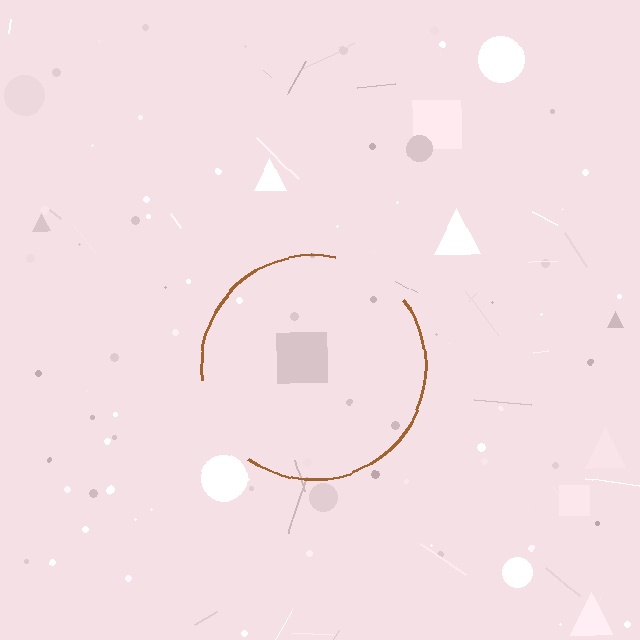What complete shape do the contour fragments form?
The contour fragments form a circle.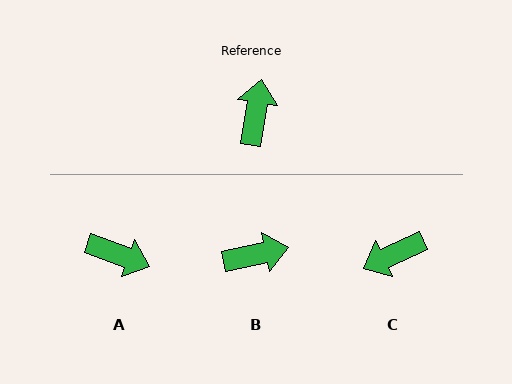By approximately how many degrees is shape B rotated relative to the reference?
Approximately 69 degrees clockwise.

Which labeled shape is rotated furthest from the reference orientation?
C, about 125 degrees away.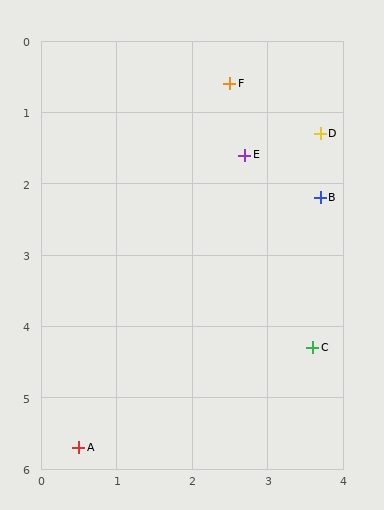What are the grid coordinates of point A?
Point A is at approximately (0.5, 5.7).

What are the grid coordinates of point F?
Point F is at approximately (2.5, 0.6).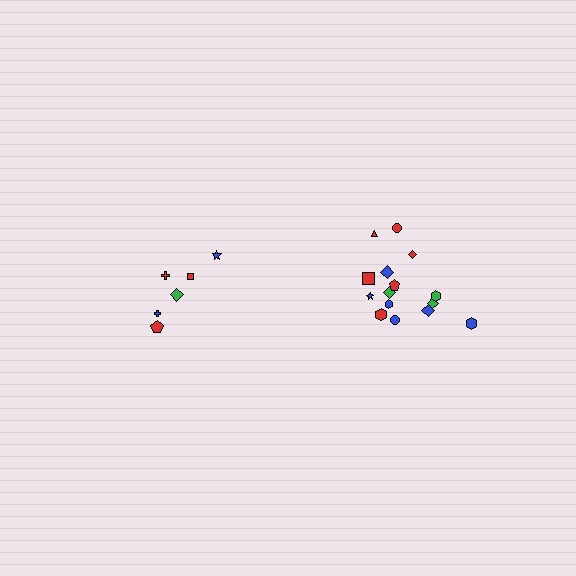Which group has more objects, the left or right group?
The right group.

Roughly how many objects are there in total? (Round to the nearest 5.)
Roughly 20 objects in total.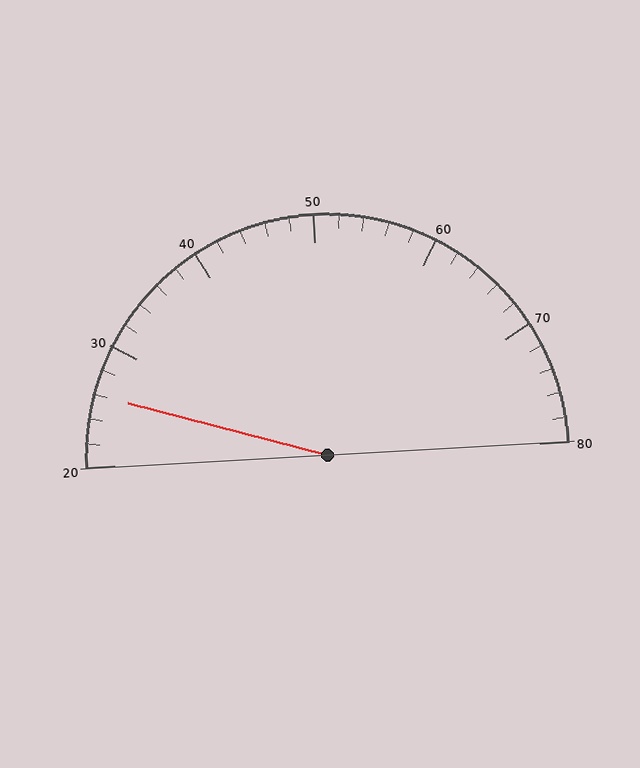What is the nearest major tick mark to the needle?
The nearest major tick mark is 30.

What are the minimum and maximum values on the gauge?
The gauge ranges from 20 to 80.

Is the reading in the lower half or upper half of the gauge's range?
The reading is in the lower half of the range (20 to 80).